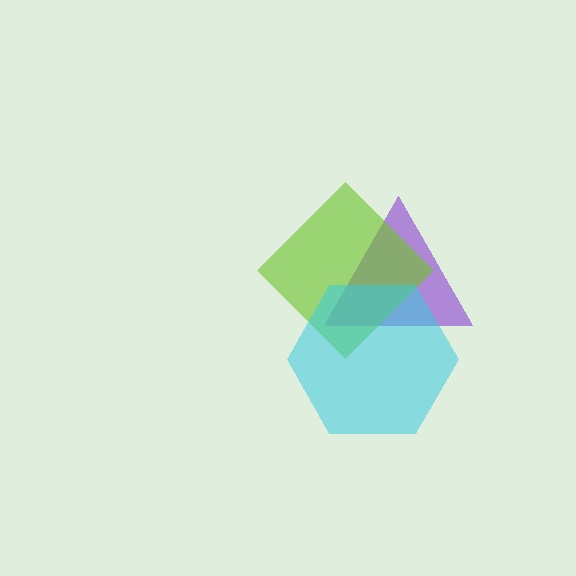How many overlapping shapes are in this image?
There are 3 overlapping shapes in the image.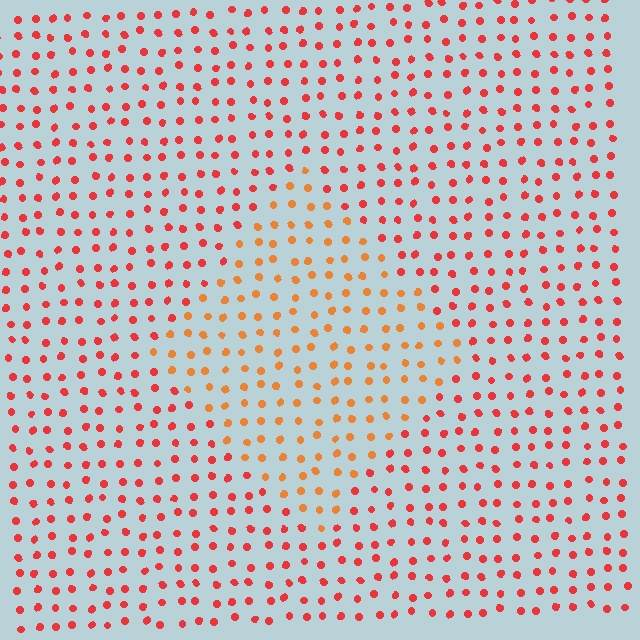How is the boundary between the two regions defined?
The boundary is defined purely by a slight shift in hue (about 28 degrees). Spacing, size, and orientation are identical on both sides.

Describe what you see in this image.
The image is filled with small red elements in a uniform arrangement. A diamond-shaped region is visible where the elements are tinted to a slightly different hue, forming a subtle color boundary.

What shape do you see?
I see a diamond.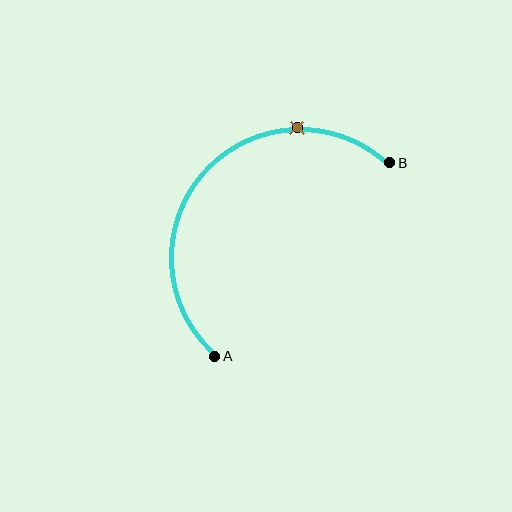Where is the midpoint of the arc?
The arc midpoint is the point on the curve farthest from the straight line joining A and B. It sits above and to the left of that line.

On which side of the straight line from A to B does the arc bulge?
The arc bulges above and to the left of the straight line connecting A and B.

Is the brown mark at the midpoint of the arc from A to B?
No. The brown mark lies on the arc but is closer to endpoint B. The arc midpoint would be at the point on the curve equidistant along the arc from both A and B.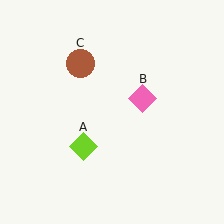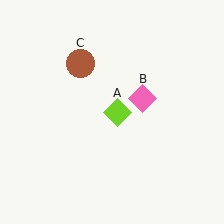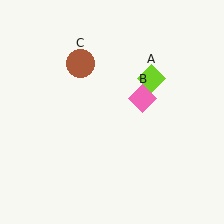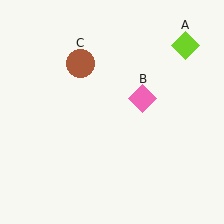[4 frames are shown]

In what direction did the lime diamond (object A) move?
The lime diamond (object A) moved up and to the right.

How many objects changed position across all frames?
1 object changed position: lime diamond (object A).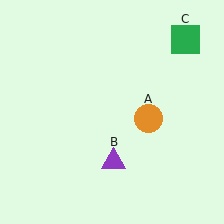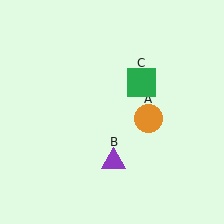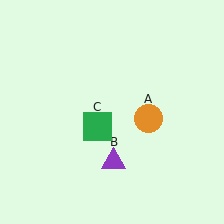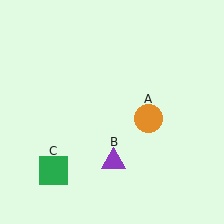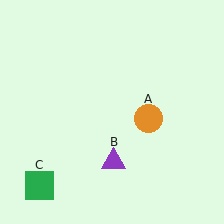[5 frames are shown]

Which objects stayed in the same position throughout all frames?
Orange circle (object A) and purple triangle (object B) remained stationary.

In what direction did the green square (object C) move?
The green square (object C) moved down and to the left.